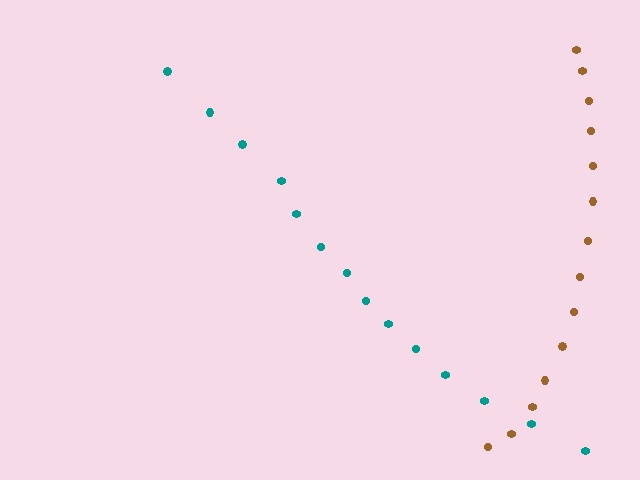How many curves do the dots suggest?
There are 2 distinct paths.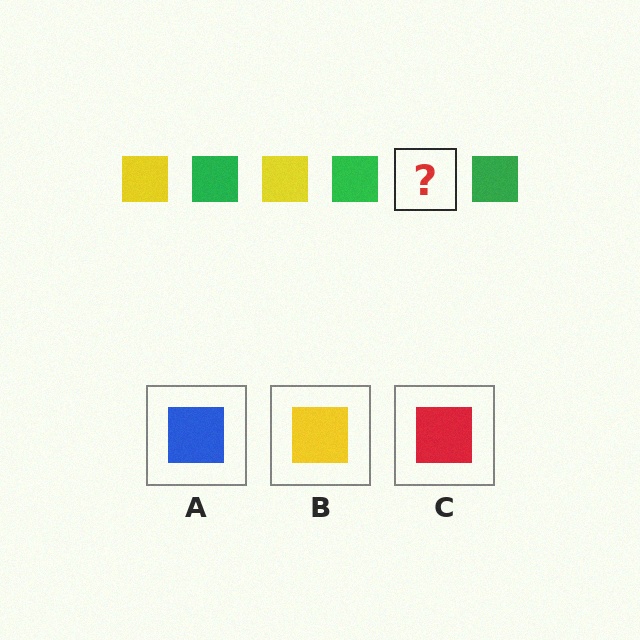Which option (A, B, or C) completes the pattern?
B.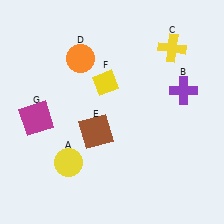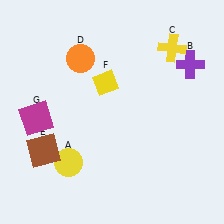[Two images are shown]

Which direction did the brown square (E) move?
The brown square (E) moved left.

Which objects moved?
The objects that moved are: the purple cross (B), the brown square (E).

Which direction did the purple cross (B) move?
The purple cross (B) moved up.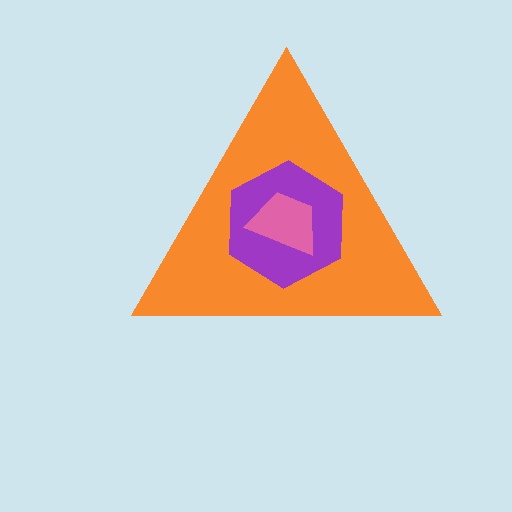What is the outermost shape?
The orange triangle.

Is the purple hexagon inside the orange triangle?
Yes.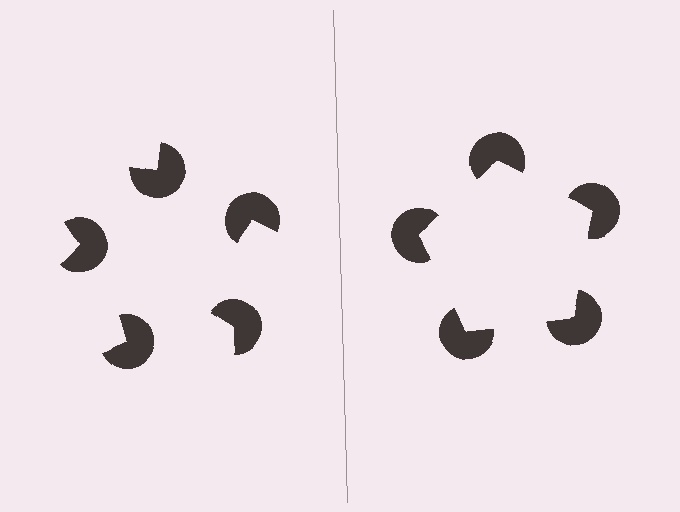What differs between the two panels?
The pac-man discs are positioned identically on both sides; only the wedge orientations differ. On the right they align to a pentagon; on the left they are misaligned.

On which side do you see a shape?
An illusory pentagon appears on the right side. On the left side the wedge cuts are rotated, so no coherent shape forms.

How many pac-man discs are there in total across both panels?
10 — 5 on each side.